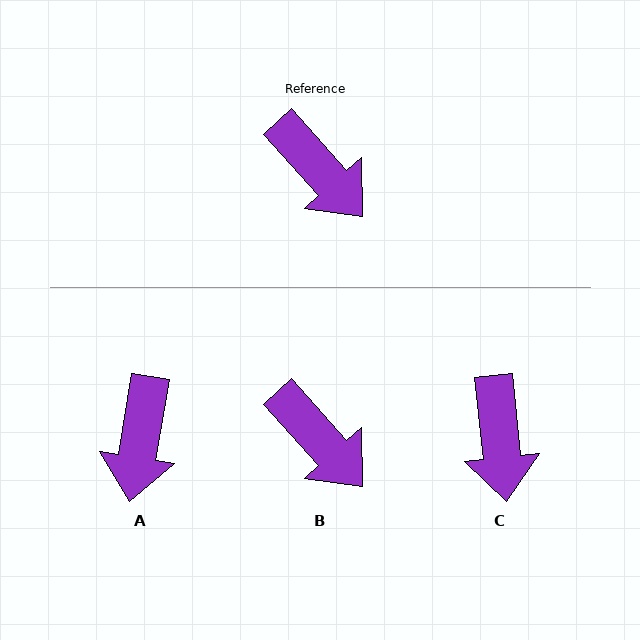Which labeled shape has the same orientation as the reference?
B.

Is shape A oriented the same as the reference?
No, it is off by about 51 degrees.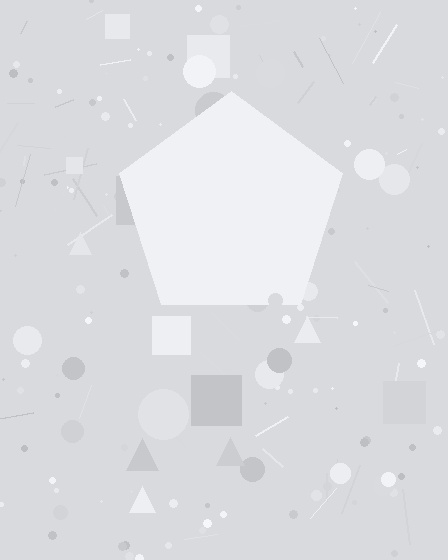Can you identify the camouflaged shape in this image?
The camouflaged shape is a pentagon.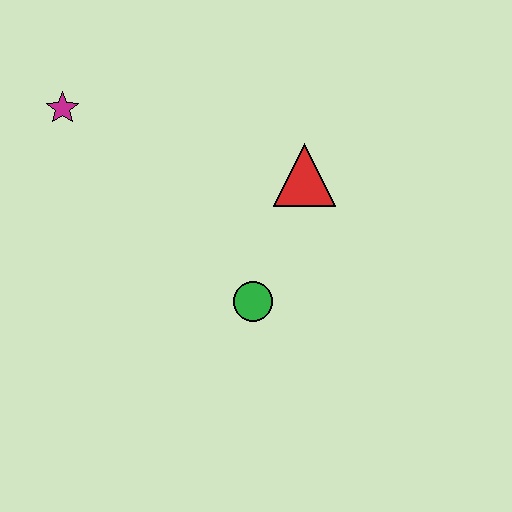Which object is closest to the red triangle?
The green circle is closest to the red triangle.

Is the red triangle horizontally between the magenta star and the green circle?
No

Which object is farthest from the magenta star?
The green circle is farthest from the magenta star.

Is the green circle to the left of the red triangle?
Yes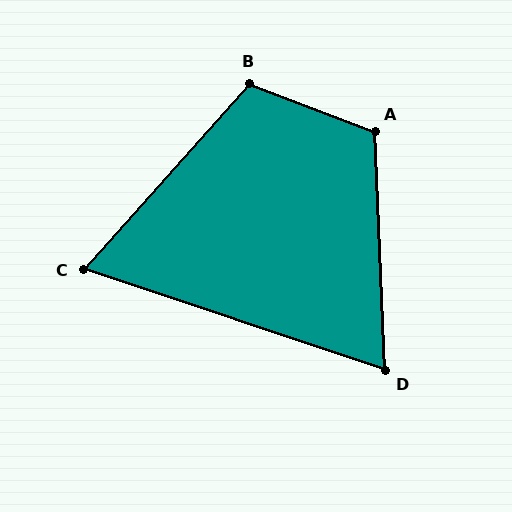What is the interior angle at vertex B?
Approximately 111 degrees (obtuse).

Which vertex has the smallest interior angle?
C, at approximately 67 degrees.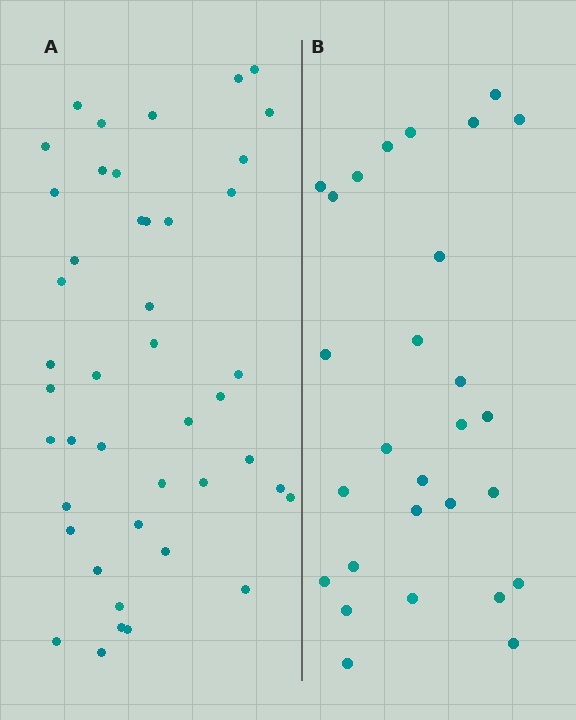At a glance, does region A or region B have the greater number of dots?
Region A (the left region) has more dots.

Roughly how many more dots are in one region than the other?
Region A has approximately 15 more dots than region B.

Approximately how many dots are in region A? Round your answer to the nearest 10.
About 40 dots. (The exact count is 44, which rounds to 40.)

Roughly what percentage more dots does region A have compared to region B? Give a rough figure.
About 55% more.